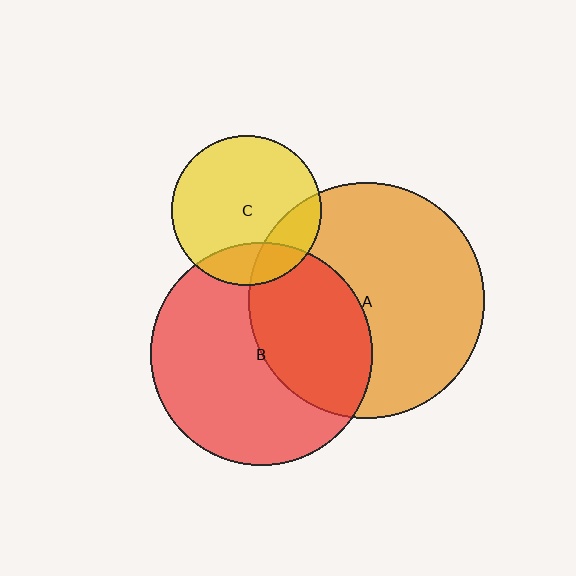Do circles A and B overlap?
Yes.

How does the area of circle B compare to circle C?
Approximately 2.2 times.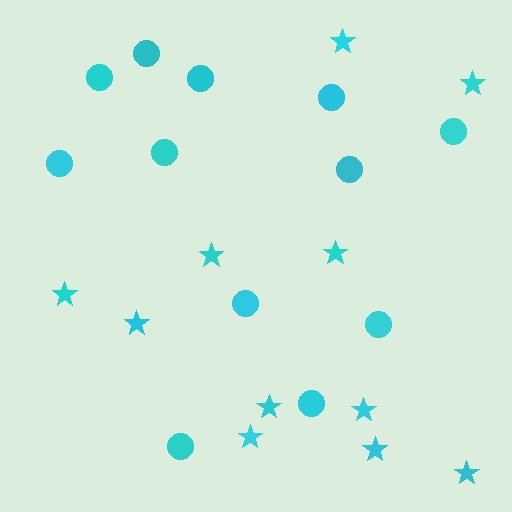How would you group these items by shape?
There are 2 groups: one group of circles (12) and one group of stars (11).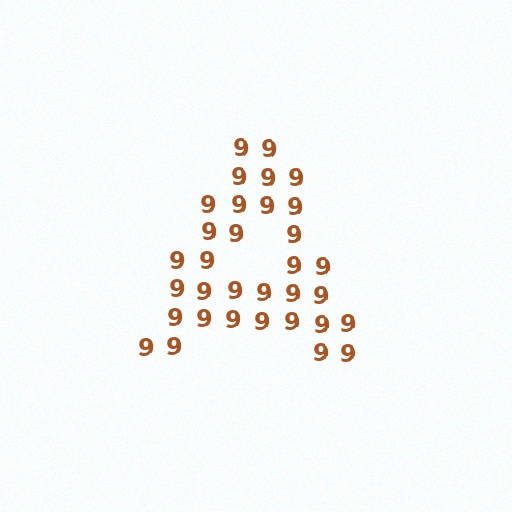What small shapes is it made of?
It is made of small digit 9's.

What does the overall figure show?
The overall figure shows the letter A.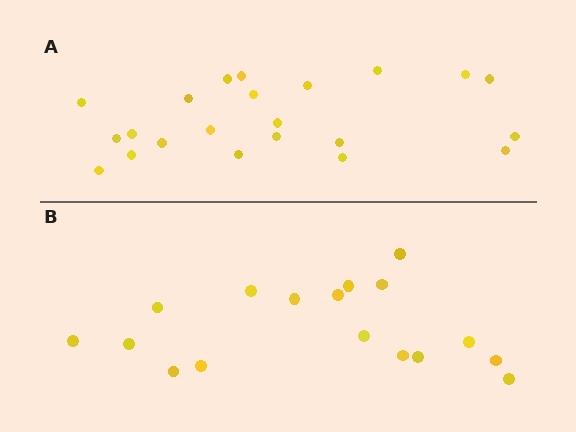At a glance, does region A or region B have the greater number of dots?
Region A (the top region) has more dots.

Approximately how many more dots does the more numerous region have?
Region A has about 5 more dots than region B.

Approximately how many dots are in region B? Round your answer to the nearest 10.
About 20 dots. (The exact count is 17, which rounds to 20.)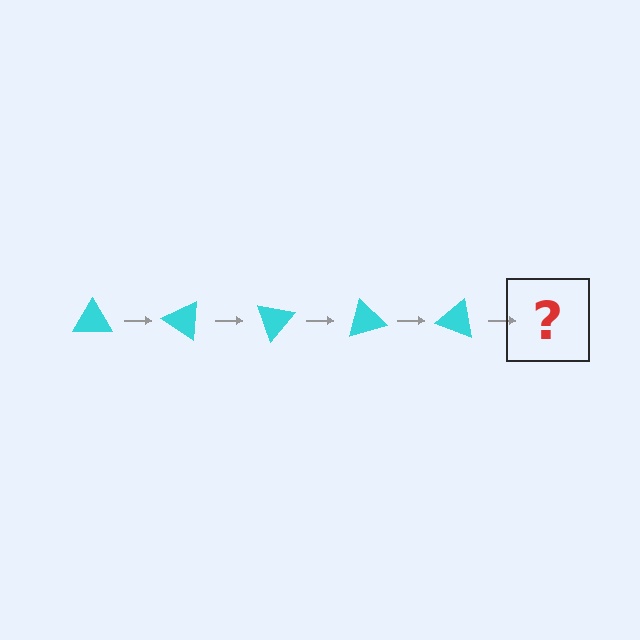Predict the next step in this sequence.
The next step is a cyan triangle rotated 175 degrees.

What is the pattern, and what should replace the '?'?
The pattern is that the triangle rotates 35 degrees each step. The '?' should be a cyan triangle rotated 175 degrees.